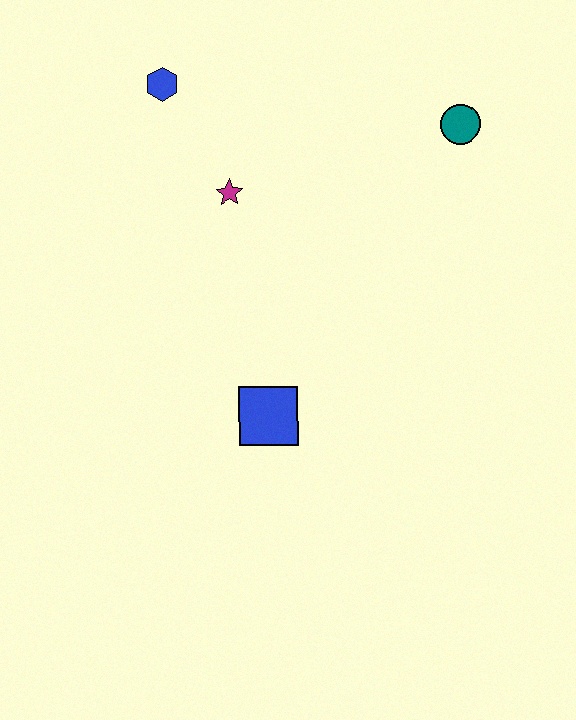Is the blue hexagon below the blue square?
No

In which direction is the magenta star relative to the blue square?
The magenta star is above the blue square.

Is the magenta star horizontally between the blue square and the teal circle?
No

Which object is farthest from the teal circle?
The blue square is farthest from the teal circle.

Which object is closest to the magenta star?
The blue hexagon is closest to the magenta star.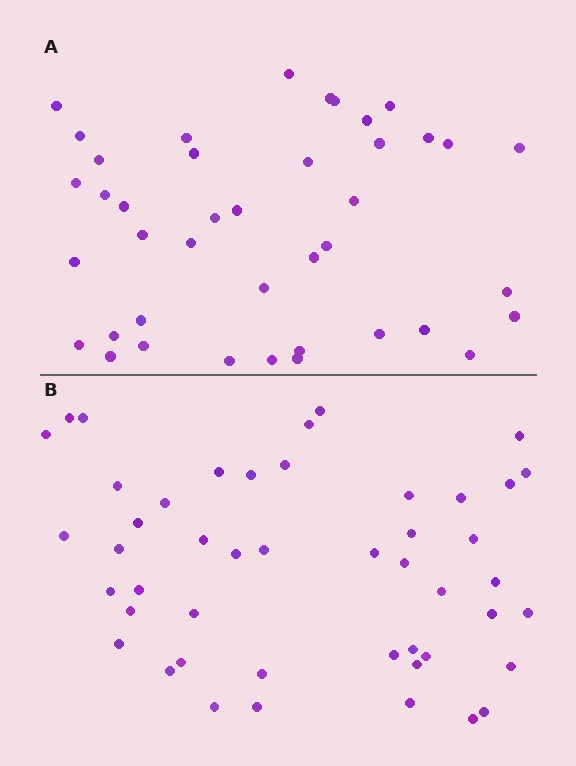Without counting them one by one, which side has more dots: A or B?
Region B (the bottom region) has more dots.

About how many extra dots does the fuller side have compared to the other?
Region B has about 6 more dots than region A.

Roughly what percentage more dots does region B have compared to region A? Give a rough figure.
About 15% more.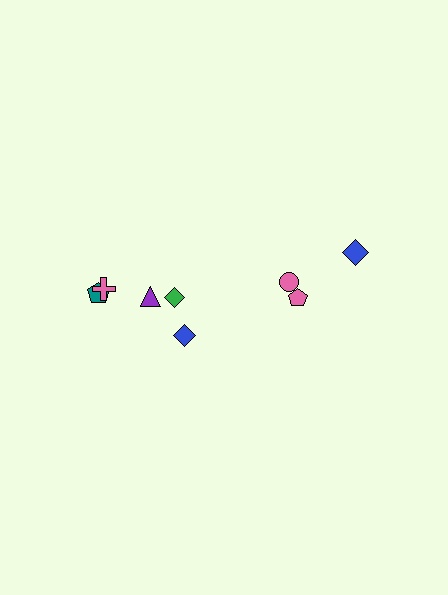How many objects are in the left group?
There are 5 objects.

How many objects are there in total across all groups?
There are 8 objects.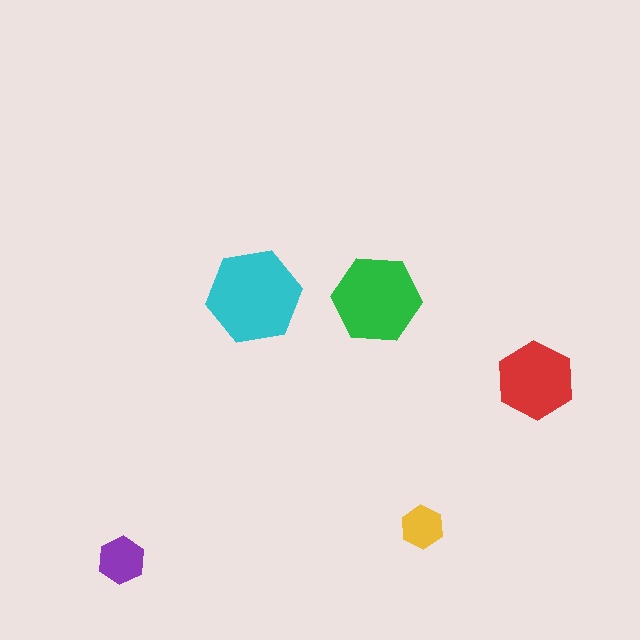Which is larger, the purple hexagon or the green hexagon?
The green one.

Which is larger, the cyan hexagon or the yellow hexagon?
The cyan one.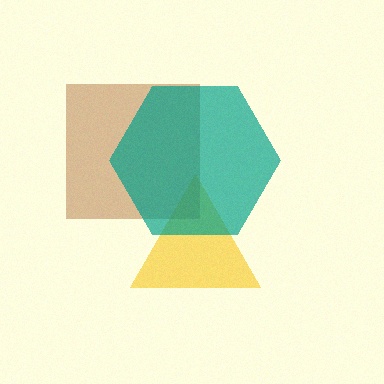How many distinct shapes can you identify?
There are 3 distinct shapes: a yellow triangle, a brown square, a teal hexagon.